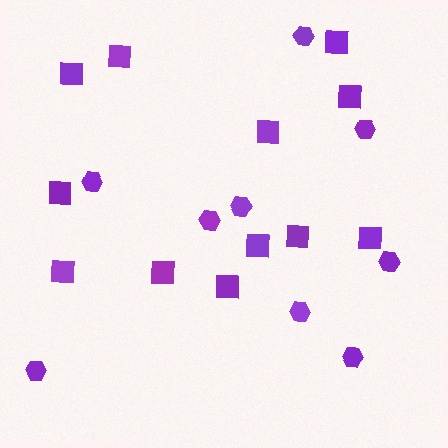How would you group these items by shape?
There are 2 groups: one group of squares (12) and one group of hexagons (9).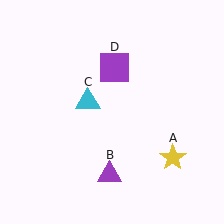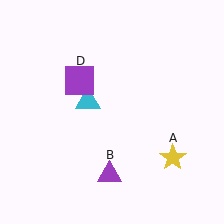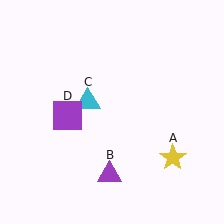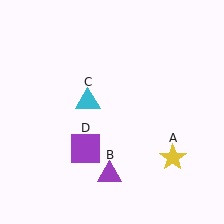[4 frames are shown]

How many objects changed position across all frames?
1 object changed position: purple square (object D).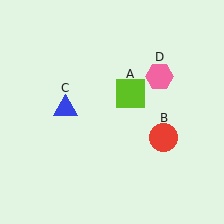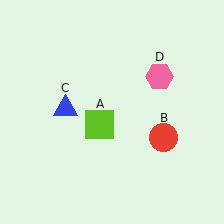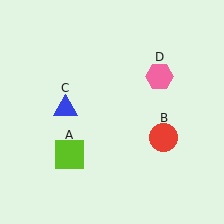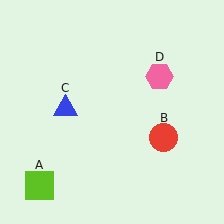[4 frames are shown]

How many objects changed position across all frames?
1 object changed position: lime square (object A).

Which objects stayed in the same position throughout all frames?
Red circle (object B) and blue triangle (object C) and pink hexagon (object D) remained stationary.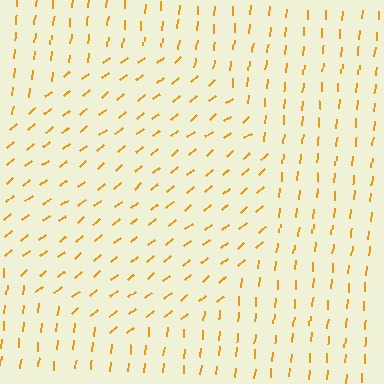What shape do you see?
I see a circle.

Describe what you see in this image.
The image is filled with small orange line segments. A circle region in the image has lines oriented differently from the surrounding lines, creating a visible texture boundary.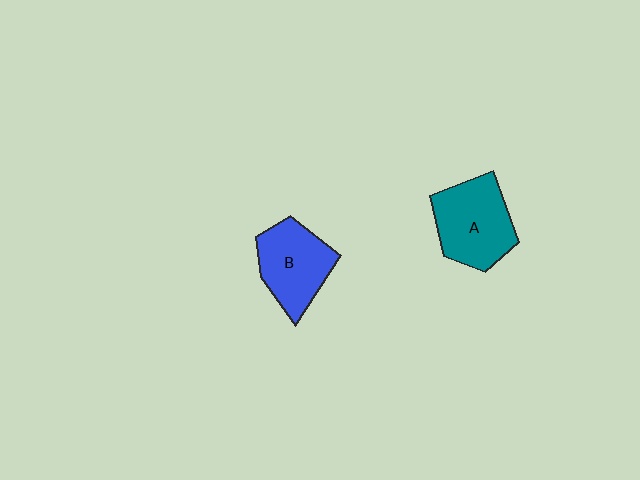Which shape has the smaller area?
Shape B (blue).